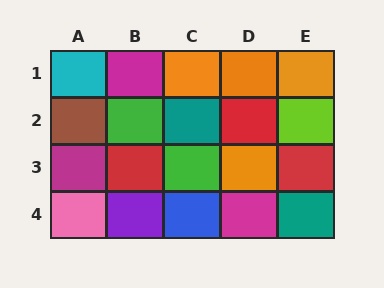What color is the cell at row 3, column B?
Red.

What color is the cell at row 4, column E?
Teal.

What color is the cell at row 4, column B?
Purple.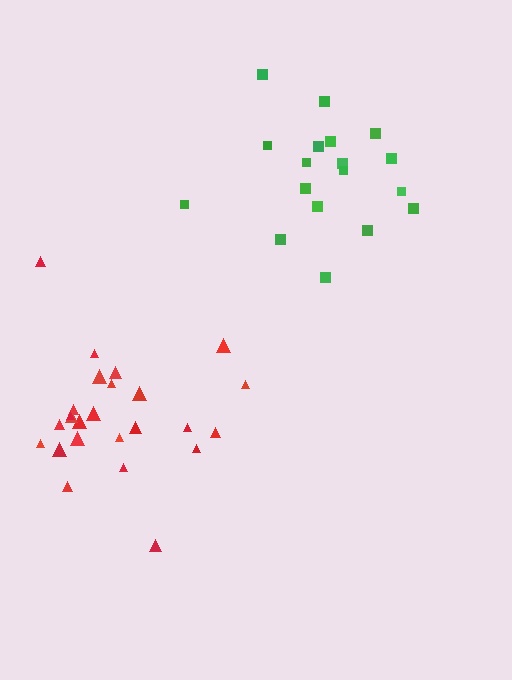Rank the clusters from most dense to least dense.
red, green.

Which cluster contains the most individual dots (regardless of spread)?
Red (26).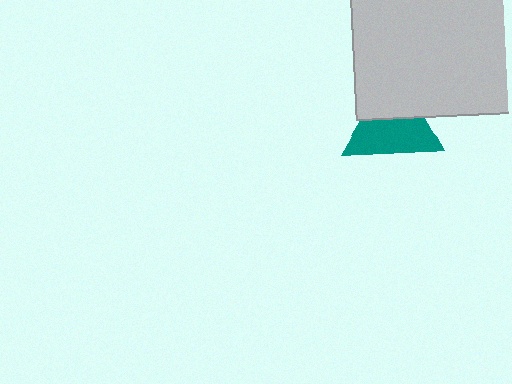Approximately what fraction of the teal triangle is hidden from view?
Roughly 39% of the teal triangle is hidden behind the light gray rectangle.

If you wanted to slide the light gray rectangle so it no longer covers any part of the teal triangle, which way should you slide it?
Slide it up — that is the most direct way to separate the two shapes.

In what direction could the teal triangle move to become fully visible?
The teal triangle could move down. That would shift it out from behind the light gray rectangle entirely.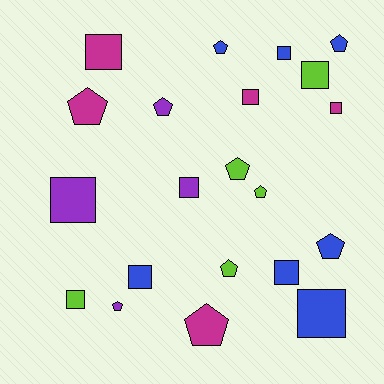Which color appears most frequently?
Blue, with 7 objects.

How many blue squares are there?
There are 4 blue squares.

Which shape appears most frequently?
Square, with 11 objects.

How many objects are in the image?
There are 21 objects.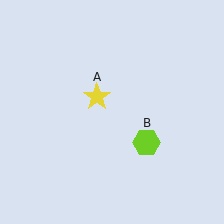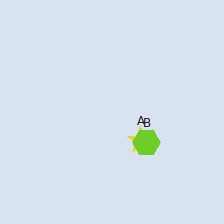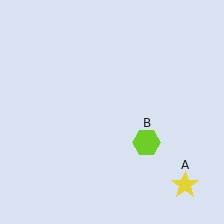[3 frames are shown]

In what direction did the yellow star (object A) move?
The yellow star (object A) moved down and to the right.